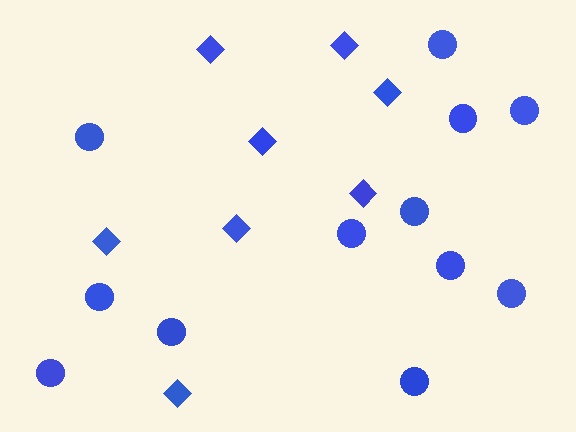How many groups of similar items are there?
There are 2 groups: one group of circles (12) and one group of diamonds (8).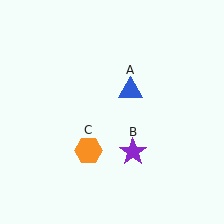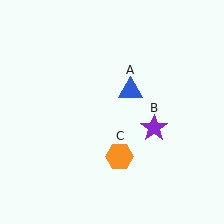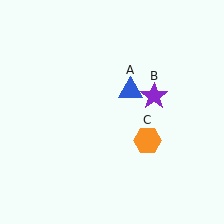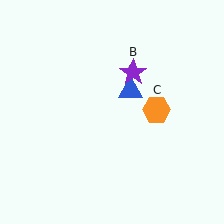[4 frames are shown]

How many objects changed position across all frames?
2 objects changed position: purple star (object B), orange hexagon (object C).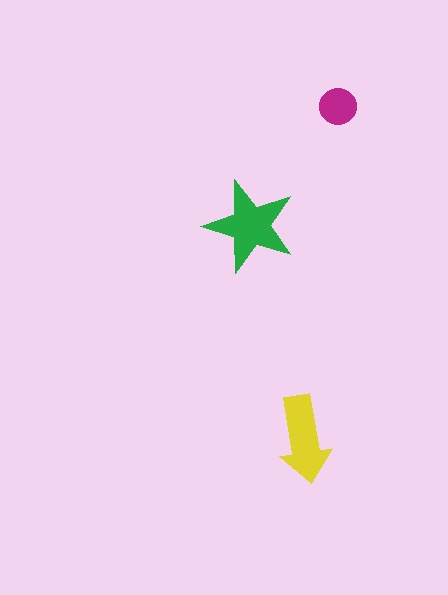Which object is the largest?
The green star.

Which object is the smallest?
The magenta circle.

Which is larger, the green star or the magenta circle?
The green star.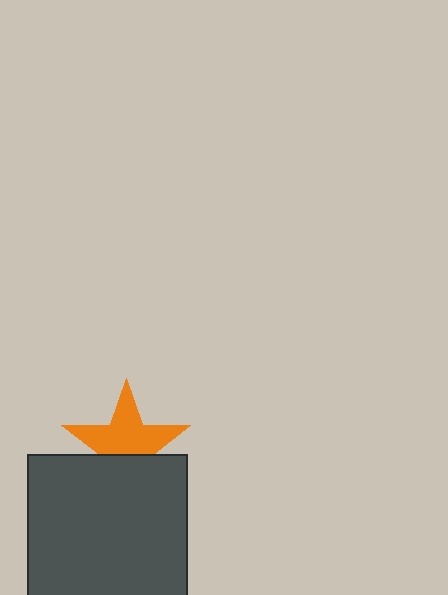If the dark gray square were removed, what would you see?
You would see the complete orange star.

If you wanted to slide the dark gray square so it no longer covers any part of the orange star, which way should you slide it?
Slide it down — that is the most direct way to separate the two shapes.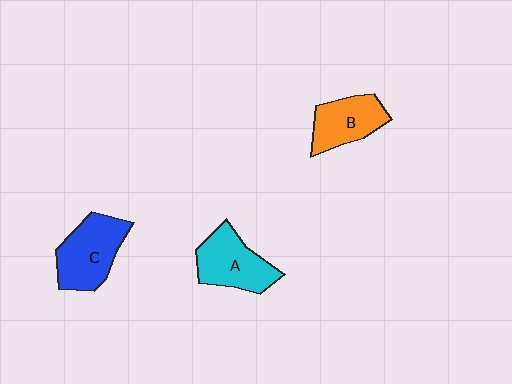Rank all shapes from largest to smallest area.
From largest to smallest: C (blue), A (cyan), B (orange).